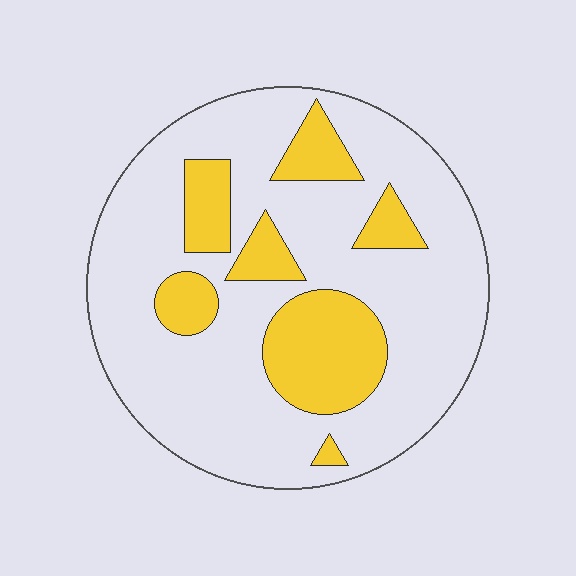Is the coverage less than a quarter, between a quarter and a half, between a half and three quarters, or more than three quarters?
Less than a quarter.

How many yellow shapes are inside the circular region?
7.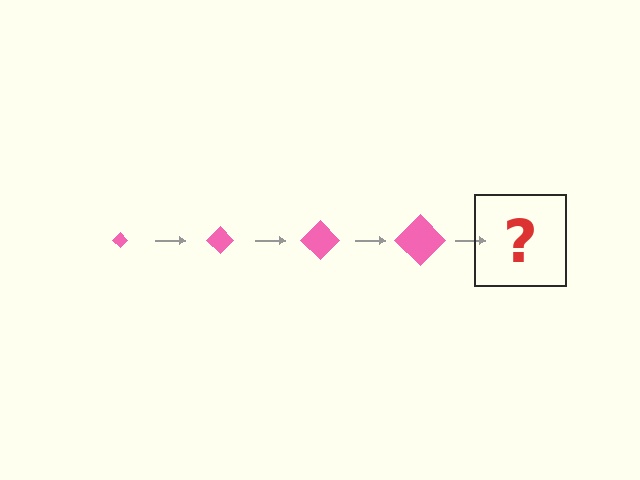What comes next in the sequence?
The next element should be a pink diamond, larger than the previous one.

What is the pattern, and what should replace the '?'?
The pattern is that the diamond gets progressively larger each step. The '?' should be a pink diamond, larger than the previous one.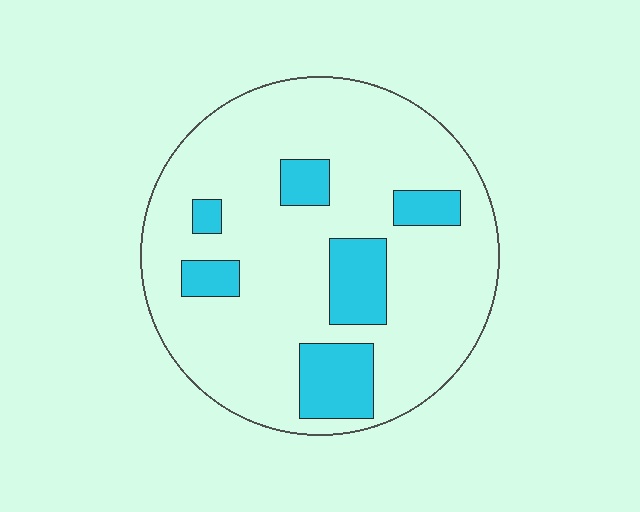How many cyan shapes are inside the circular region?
6.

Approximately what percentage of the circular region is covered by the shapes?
Approximately 20%.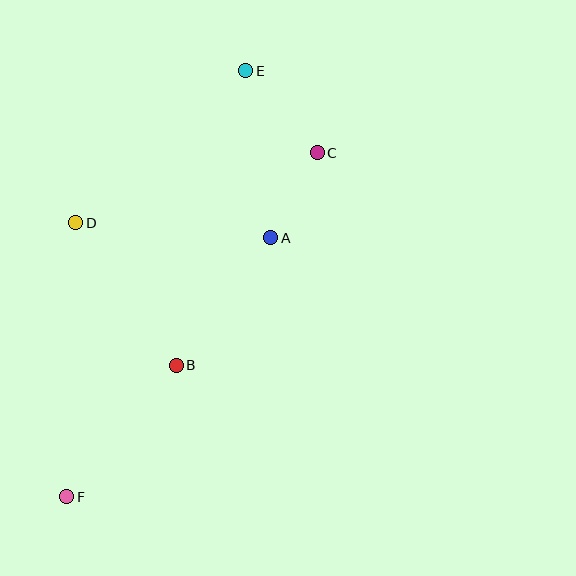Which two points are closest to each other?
Points A and C are closest to each other.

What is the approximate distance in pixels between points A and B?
The distance between A and B is approximately 159 pixels.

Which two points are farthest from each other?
Points E and F are farthest from each other.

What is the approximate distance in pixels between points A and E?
The distance between A and E is approximately 169 pixels.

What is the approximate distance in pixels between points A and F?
The distance between A and F is approximately 329 pixels.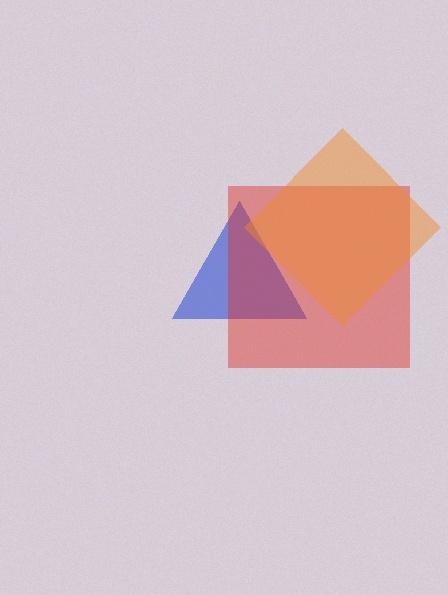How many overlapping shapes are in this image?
There are 3 overlapping shapes in the image.